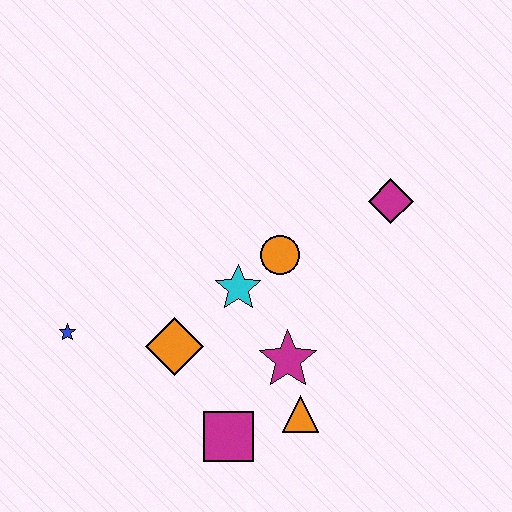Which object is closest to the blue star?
The orange diamond is closest to the blue star.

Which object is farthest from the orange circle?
The blue star is farthest from the orange circle.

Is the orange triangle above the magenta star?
No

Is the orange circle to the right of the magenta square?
Yes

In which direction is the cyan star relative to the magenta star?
The cyan star is above the magenta star.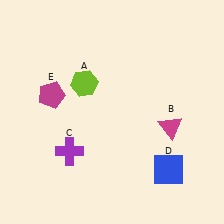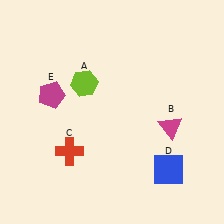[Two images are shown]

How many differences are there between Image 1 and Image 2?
There is 1 difference between the two images.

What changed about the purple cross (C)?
In Image 1, C is purple. In Image 2, it changed to red.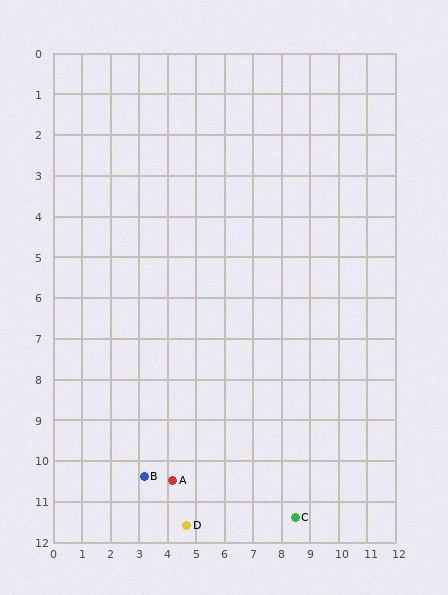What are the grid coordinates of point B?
Point B is at approximately (3.2, 10.4).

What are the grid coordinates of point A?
Point A is at approximately (4.2, 10.5).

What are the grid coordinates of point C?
Point C is at approximately (8.5, 11.4).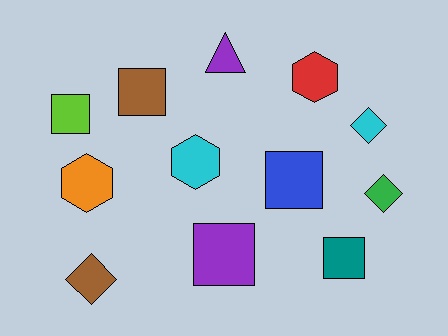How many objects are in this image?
There are 12 objects.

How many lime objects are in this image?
There is 1 lime object.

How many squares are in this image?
There are 5 squares.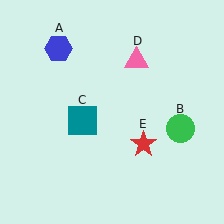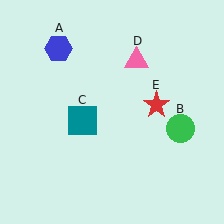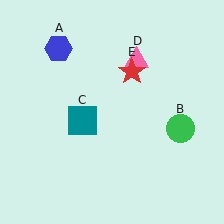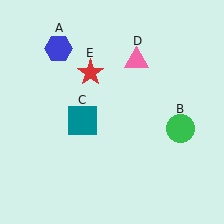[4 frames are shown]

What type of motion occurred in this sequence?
The red star (object E) rotated counterclockwise around the center of the scene.